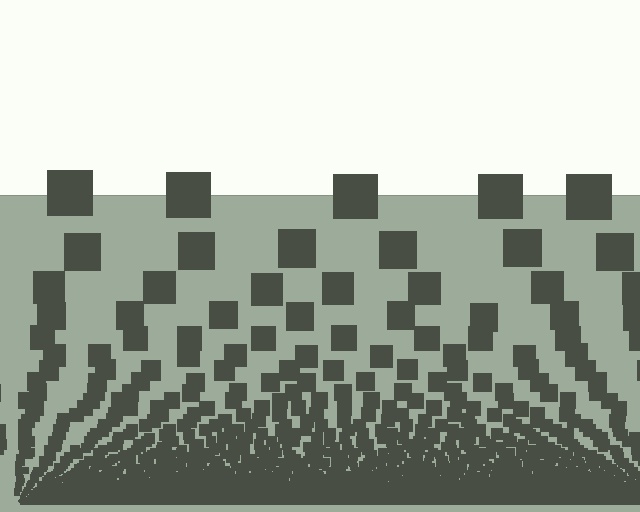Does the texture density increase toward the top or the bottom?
Density increases toward the bottom.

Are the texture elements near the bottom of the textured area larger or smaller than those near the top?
Smaller. The gradient is inverted — elements near the bottom are smaller and denser.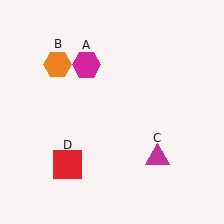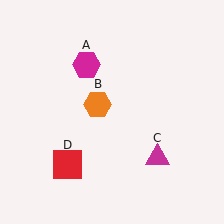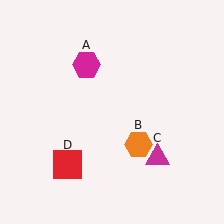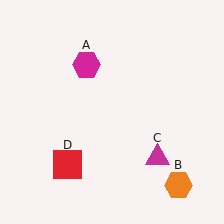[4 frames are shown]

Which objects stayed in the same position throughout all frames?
Magenta hexagon (object A) and magenta triangle (object C) and red square (object D) remained stationary.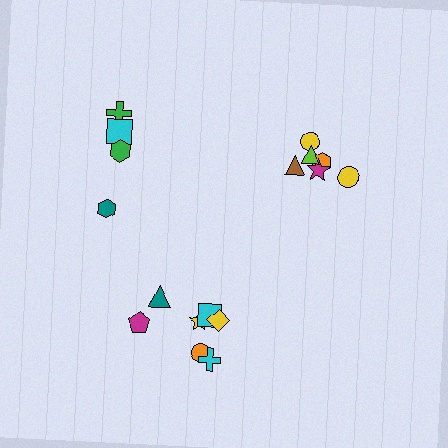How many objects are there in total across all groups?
There are 17 objects.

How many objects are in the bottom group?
There are 7 objects.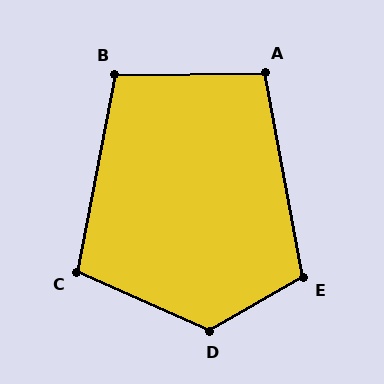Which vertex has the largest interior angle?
D, at approximately 126 degrees.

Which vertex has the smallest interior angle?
A, at approximately 100 degrees.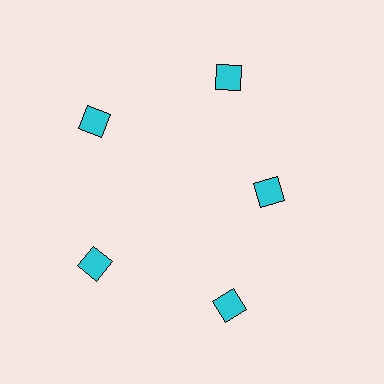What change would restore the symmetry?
The symmetry would be restored by moving it outward, back onto the ring so that all 5 diamonds sit at equal angles and equal distance from the center.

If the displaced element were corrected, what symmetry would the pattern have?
It would have 5-fold rotational symmetry — the pattern would map onto itself every 72 degrees.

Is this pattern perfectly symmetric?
No. The 5 cyan diamonds are arranged in a ring, but one element near the 3 o'clock position is pulled inward toward the center, breaking the 5-fold rotational symmetry.